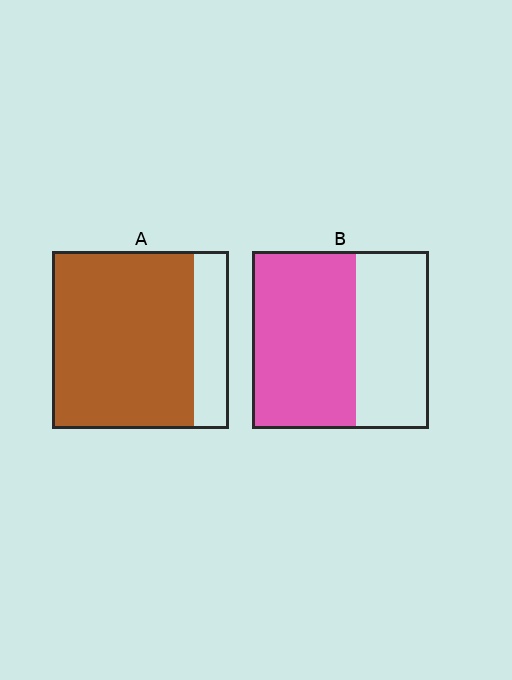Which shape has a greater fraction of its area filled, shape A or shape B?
Shape A.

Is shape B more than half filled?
Yes.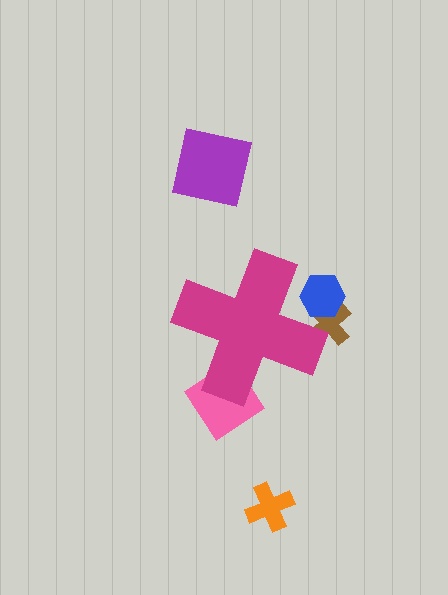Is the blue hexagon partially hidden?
Yes, the blue hexagon is partially hidden behind the magenta cross.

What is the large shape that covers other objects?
A magenta cross.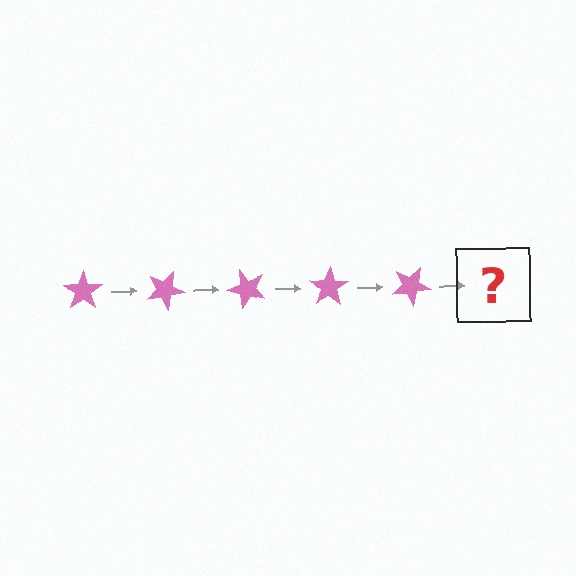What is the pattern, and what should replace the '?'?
The pattern is that the star rotates 25 degrees each step. The '?' should be a pink star rotated 125 degrees.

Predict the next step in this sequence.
The next step is a pink star rotated 125 degrees.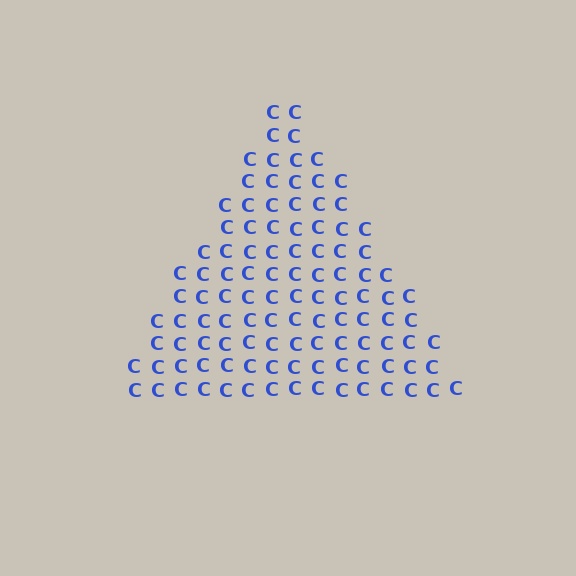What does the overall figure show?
The overall figure shows a triangle.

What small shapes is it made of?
It is made of small letter C's.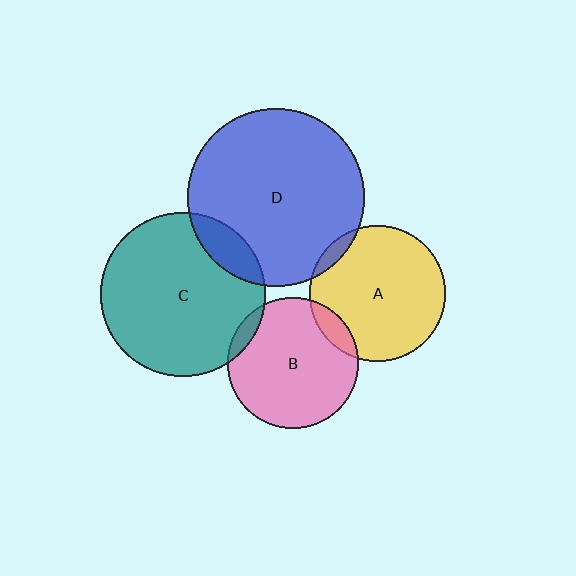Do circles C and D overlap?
Yes.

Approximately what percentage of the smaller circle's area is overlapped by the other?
Approximately 10%.